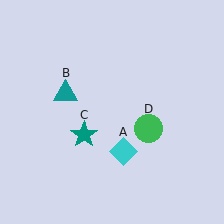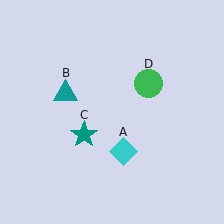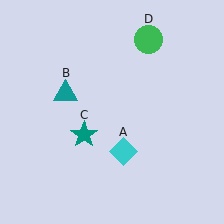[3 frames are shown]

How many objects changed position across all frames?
1 object changed position: green circle (object D).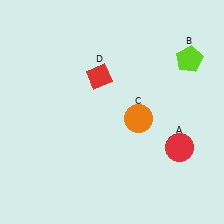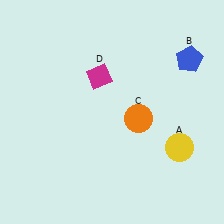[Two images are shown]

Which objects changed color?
A changed from red to yellow. B changed from lime to blue. D changed from red to magenta.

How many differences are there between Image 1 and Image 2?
There are 3 differences between the two images.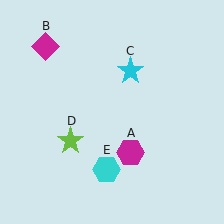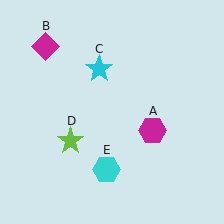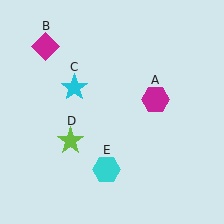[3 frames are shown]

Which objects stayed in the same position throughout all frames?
Magenta diamond (object B) and lime star (object D) and cyan hexagon (object E) remained stationary.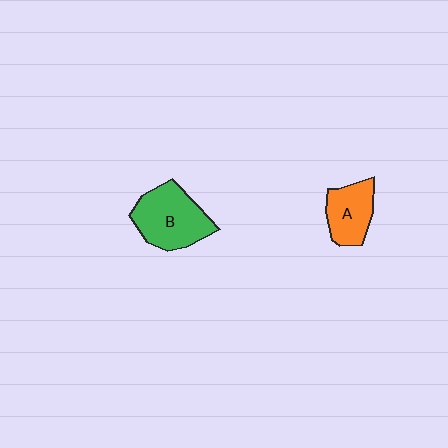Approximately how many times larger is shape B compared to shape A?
Approximately 1.5 times.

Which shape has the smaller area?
Shape A (orange).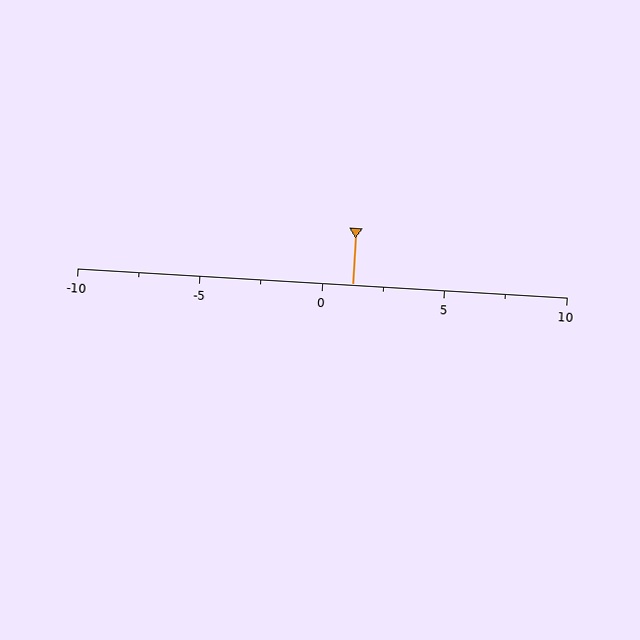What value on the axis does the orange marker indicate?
The marker indicates approximately 1.2.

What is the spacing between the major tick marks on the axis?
The major ticks are spaced 5 apart.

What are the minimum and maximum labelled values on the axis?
The axis runs from -10 to 10.